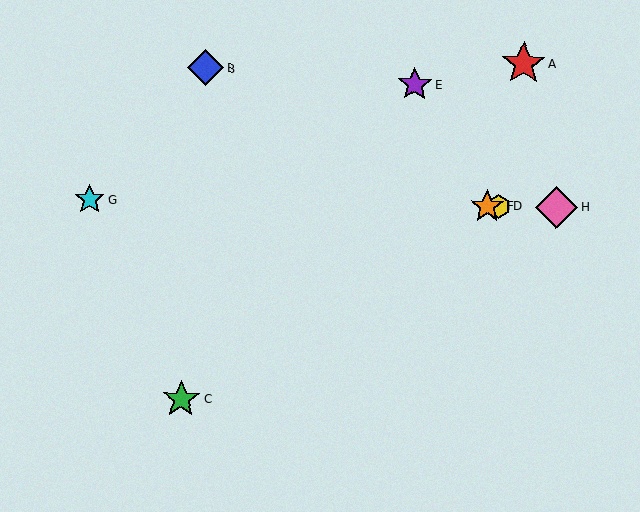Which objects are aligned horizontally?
Objects D, F, G, H are aligned horizontally.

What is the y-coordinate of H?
Object H is at y≈207.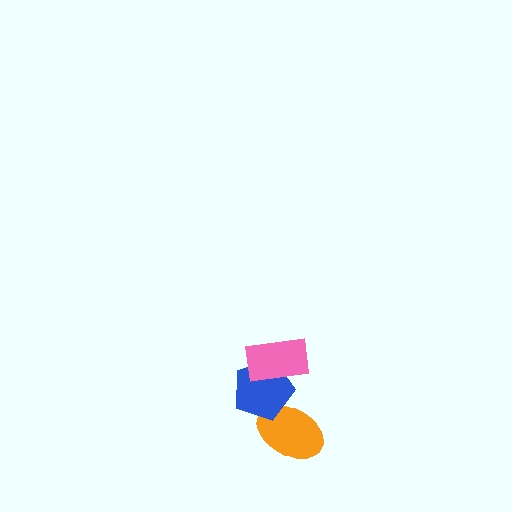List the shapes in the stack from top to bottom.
From top to bottom: the pink rectangle, the blue pentagon, the orange ellipse.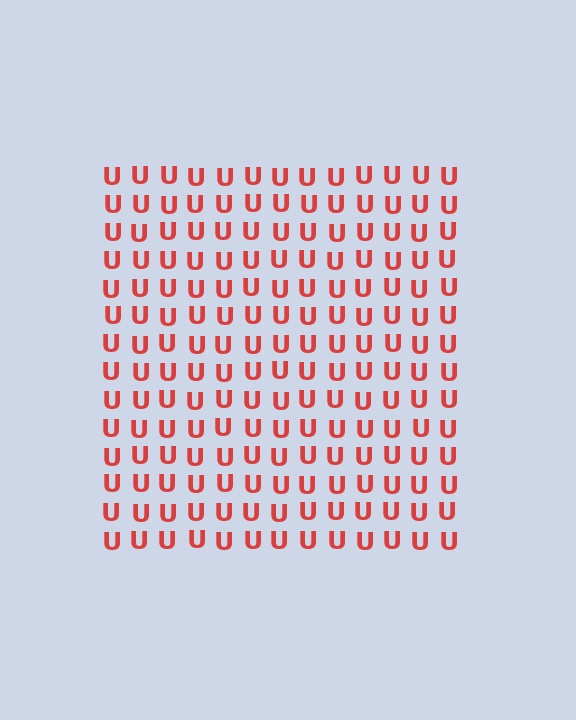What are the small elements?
The small elements are letter U's.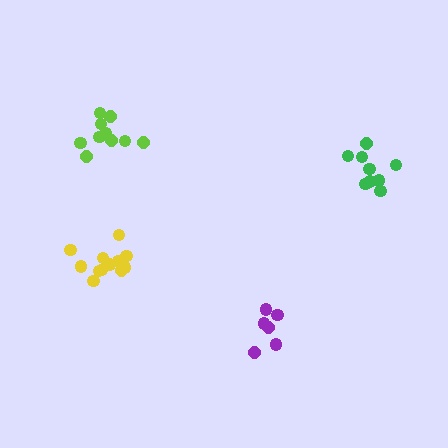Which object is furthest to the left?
The yellow cluster is leftmost.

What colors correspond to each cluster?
The clusters are colored: purple, lime, yellow, green.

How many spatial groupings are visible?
There are 4 spatial groupings.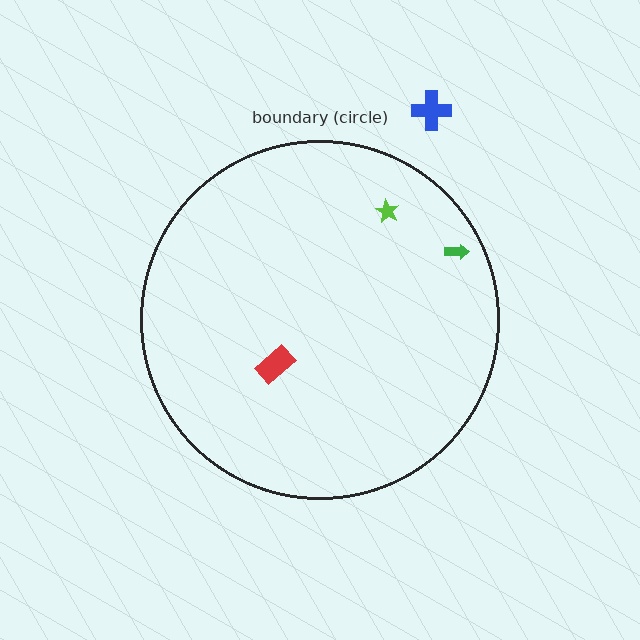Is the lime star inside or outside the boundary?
Inside.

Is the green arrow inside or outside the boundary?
Inside.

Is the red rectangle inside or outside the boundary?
Inside.